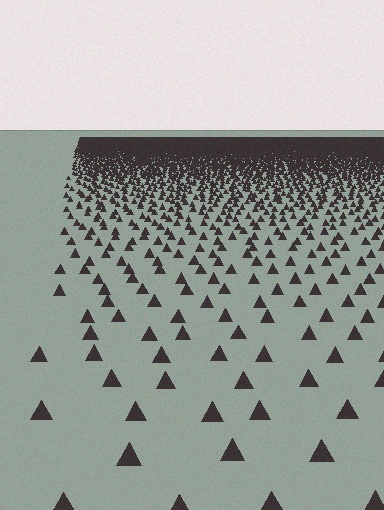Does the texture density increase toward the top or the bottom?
Density increases toward the top.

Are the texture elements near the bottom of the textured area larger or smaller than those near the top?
Larger. Near the bottom, elements are closer to the viewer and appear at a bigger on-screen size.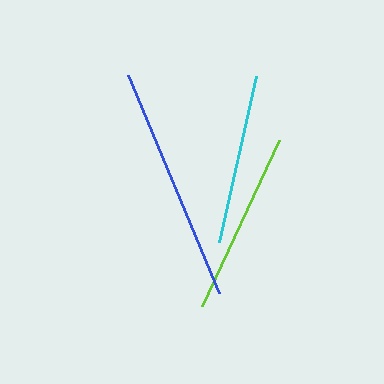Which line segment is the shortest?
The cyan line is the shortest at approximately 170 pixels.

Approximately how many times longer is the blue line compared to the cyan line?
The blue line is approximately 1.4 times the length of the cyan line.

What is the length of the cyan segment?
The cyan segment is approximately 170 pixels long.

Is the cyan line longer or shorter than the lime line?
The lime line is longer than the cyan line.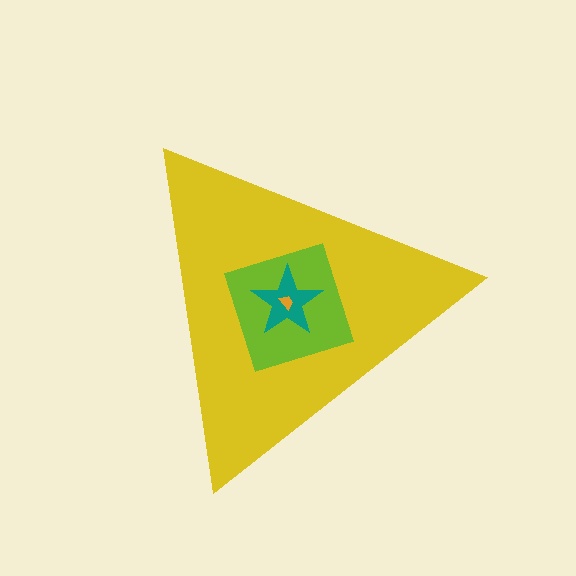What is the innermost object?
The orange trapezoid.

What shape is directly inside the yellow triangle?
The lime diamond.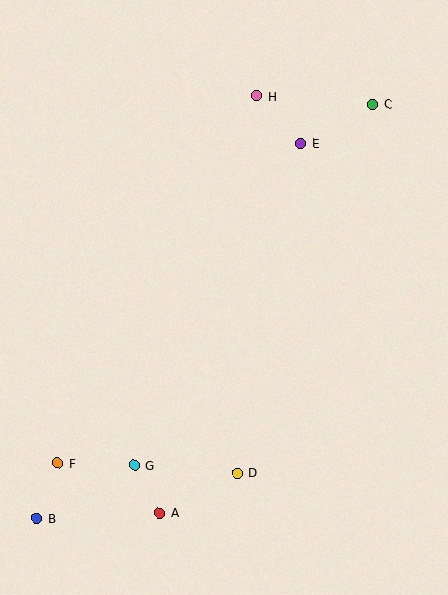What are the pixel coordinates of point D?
Point D is at (237, 473).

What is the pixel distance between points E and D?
The distance between E and D is 336 pixels.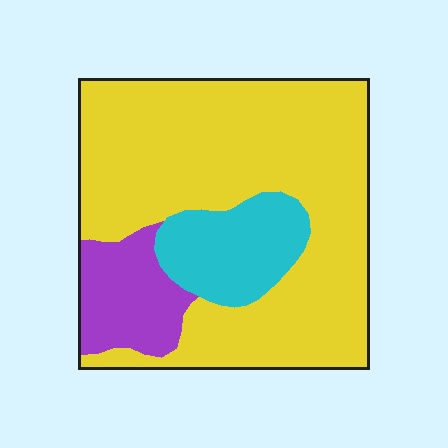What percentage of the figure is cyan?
Cyan takes up about one sixth (1/6) of the figure.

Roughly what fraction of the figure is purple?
Purple covers about 15% of the figure.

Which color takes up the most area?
Yellow, at roughly 70%.